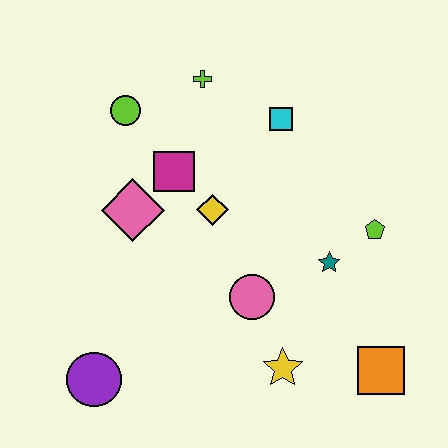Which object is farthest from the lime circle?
The orange square is farthest from the lime circle.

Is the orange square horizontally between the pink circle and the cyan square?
No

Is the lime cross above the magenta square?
Yes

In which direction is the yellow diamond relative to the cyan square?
The yellow diamond is below the cyan square.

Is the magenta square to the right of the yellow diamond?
No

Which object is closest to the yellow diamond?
The magenta square is closest to the yellow diamond.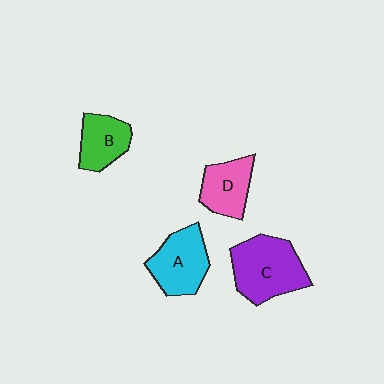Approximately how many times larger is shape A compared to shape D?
Approximately 1.3 times.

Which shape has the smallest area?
Shape B (green).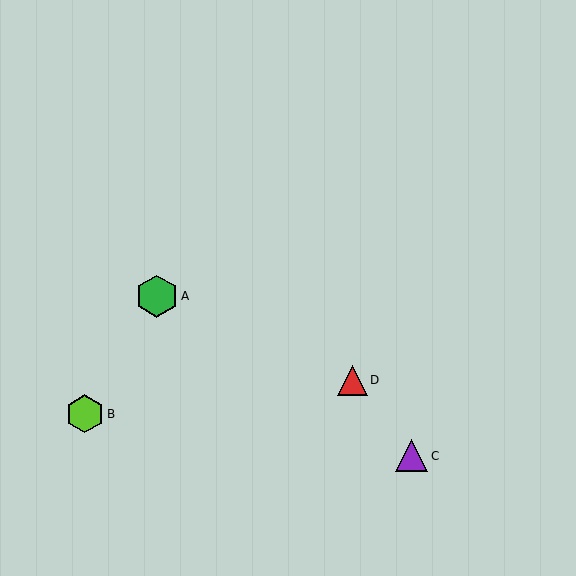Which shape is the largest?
The green hexagon (labeled A) is the largest.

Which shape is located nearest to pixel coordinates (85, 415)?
The lime hexagon (labeled B) at (85, 414) is nearest to that location.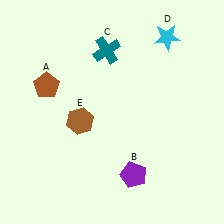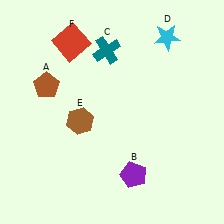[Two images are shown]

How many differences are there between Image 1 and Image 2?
There is 1 difference between the two images.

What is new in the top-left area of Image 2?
A red square (F) was added in the top-left area of Image 2.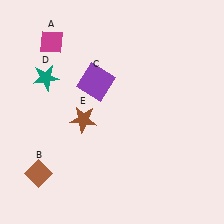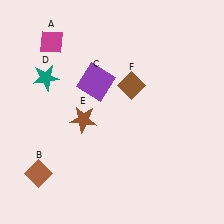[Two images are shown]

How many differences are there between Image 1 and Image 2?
There is 1 difference between the two images.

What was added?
A brown diamond (F) was added in Image 2.